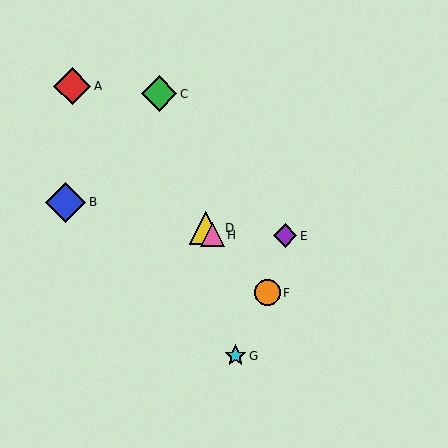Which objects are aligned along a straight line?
Objects A, D, F, H are aligned along a straight line.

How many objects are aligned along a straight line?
4 objects (A, D, F, H) are aligned along a straight line.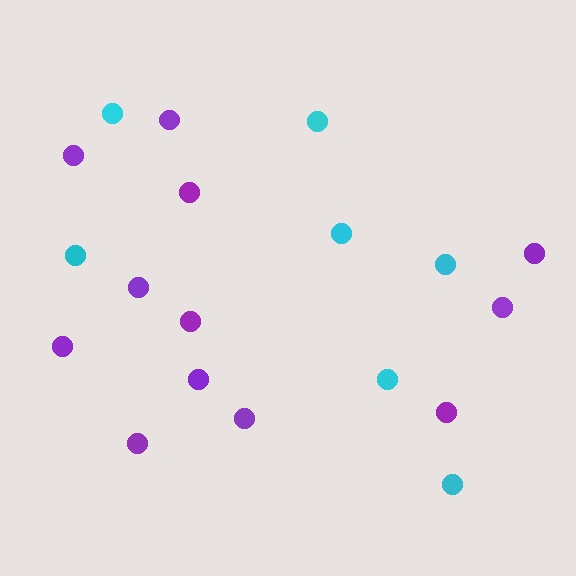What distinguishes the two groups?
There are 2 groups: one group of purple circles (12) and one group of cyan circles (7).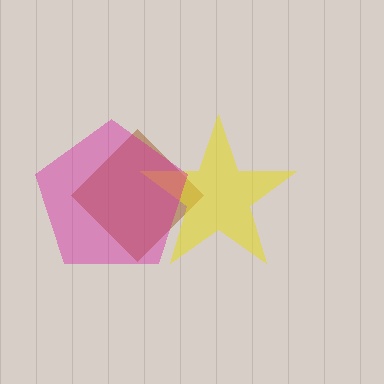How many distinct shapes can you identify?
There are 3 distinct shapes: a brown diamond, a yellow star, a magenta pentagon.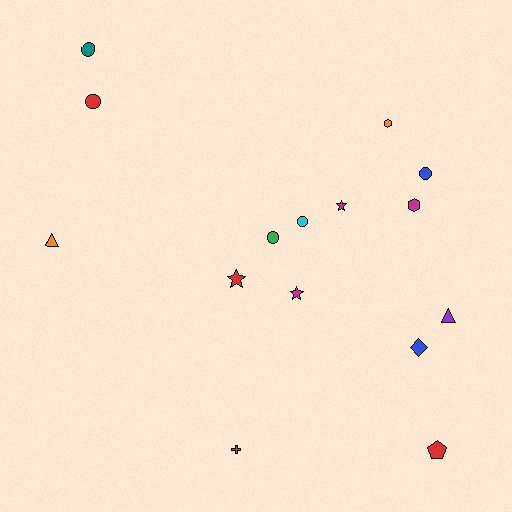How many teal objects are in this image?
There is 1 teal object.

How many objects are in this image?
There are 15 objects.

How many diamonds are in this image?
There is 1 diamond.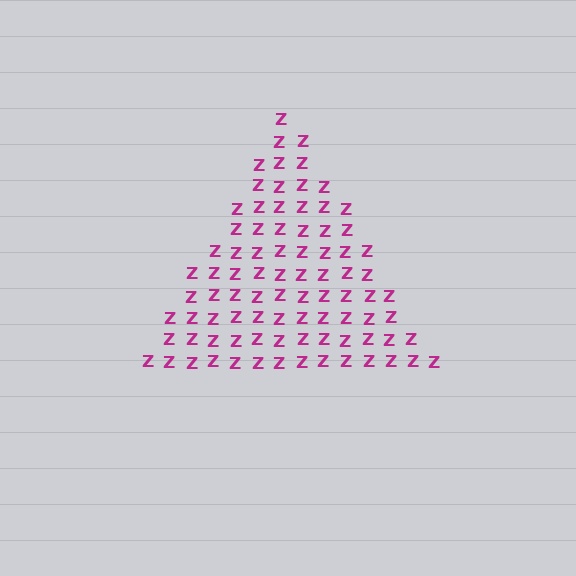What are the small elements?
The small elements are letter Z's.